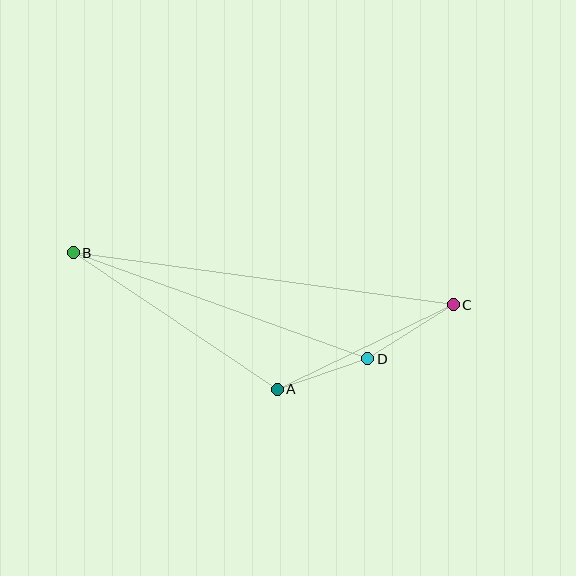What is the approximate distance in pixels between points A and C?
The distance between A and C is approximately 196 pixels.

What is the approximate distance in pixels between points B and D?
The distance between B and D is approximately 313 pixels.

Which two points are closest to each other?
Points A and D are closest to each other.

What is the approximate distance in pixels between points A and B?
The distance between A and B is approximately 245 pixels.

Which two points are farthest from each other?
Points B and C are farthest from each other.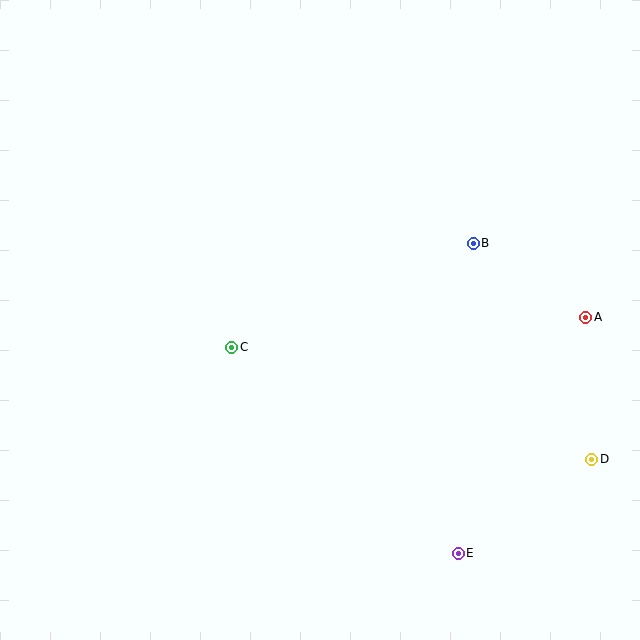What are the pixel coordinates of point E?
Point E is at (458, 553).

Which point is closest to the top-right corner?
Point B is closest to the top-right corner.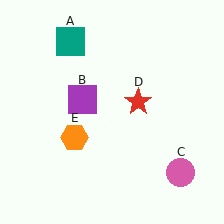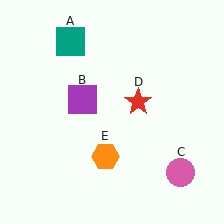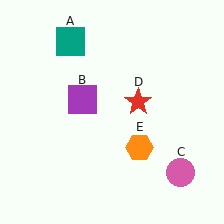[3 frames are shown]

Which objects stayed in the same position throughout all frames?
Teal square (object A) and purple square (object B) and pink circle (object C) and red star (object D) remained stationary.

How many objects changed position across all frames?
1 object changed position: orange hexagon (object E).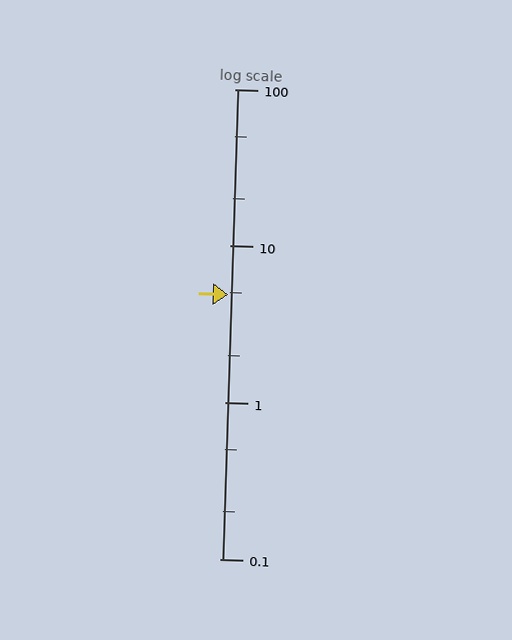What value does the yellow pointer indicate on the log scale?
The pointer indicates approximately 4.9.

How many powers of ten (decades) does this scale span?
The scale spans 3 decades, from 0.1 to 100.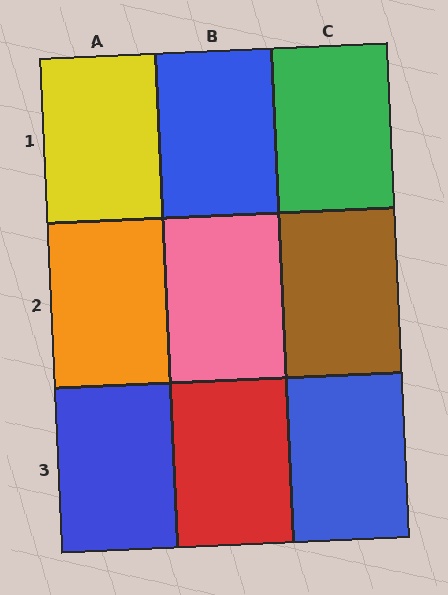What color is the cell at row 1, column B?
Blue.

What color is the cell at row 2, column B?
Pink.